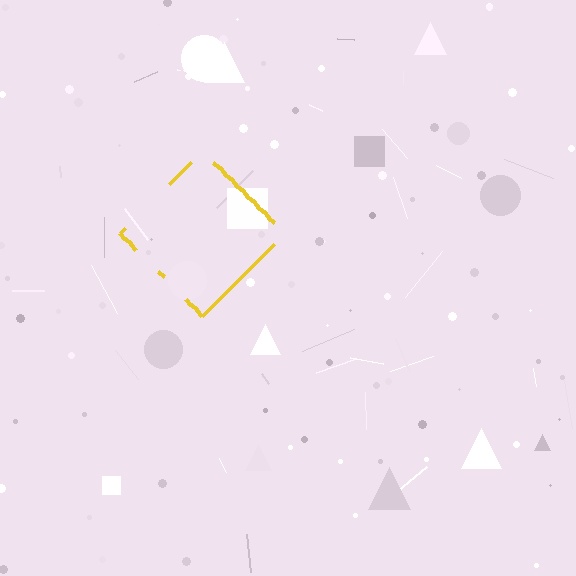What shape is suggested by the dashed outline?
The dashed outline suggests a diamond.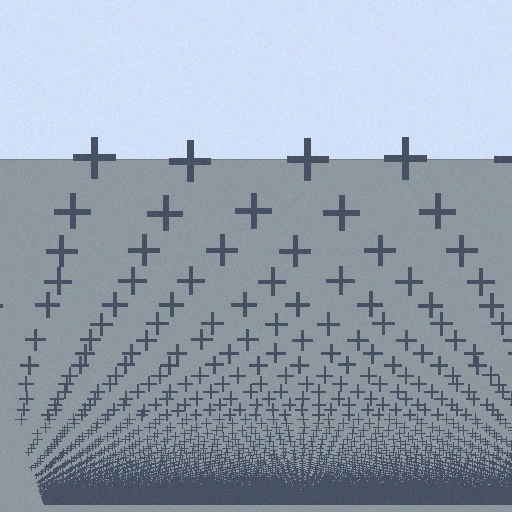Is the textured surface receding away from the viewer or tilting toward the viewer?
The surface appears to tilt toward the viewer. Texture elements get larger and sparser toward the top.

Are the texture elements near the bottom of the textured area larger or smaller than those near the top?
Smaller. The gradient is inverted — elements near the bottom are smaller and denser.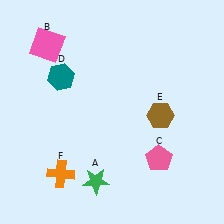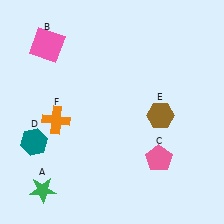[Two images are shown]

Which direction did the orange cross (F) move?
The orange cross (F) moved up.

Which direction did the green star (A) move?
The green star (A) moved left.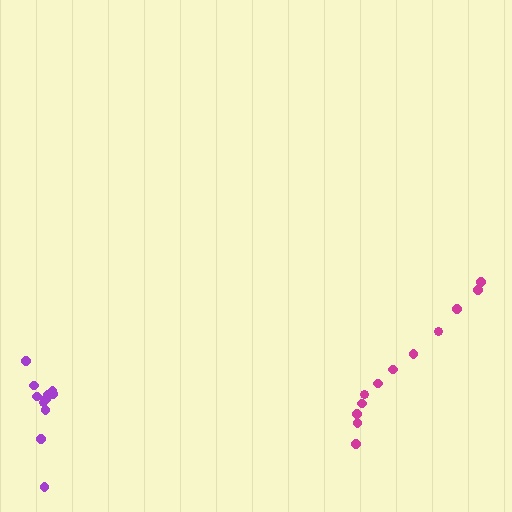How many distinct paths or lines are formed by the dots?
There are 2 distinct paths.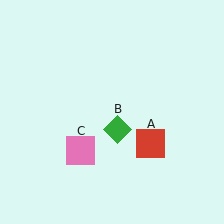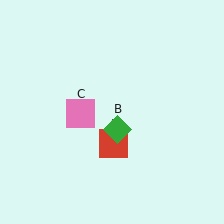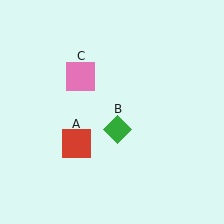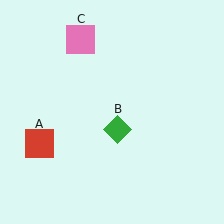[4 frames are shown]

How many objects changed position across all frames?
2 objects changed position: red square (object A), pink square (object C).